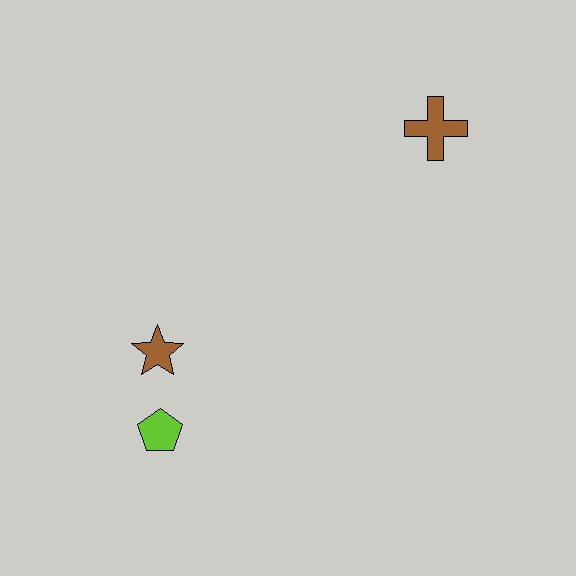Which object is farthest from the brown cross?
The lime pentagon is farthest from the brown cross.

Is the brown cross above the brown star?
Yes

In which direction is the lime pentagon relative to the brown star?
The lime pentagon is below the brown star.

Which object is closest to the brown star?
The lime pentagon is closest to the brown star.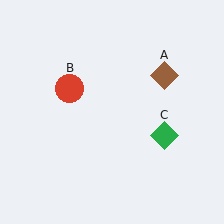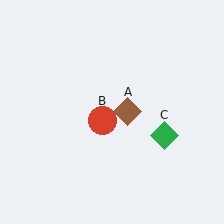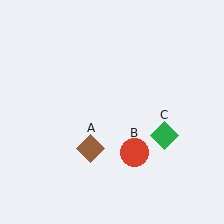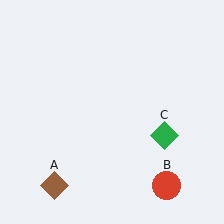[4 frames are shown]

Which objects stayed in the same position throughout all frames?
Green diamond (object C) remained stationary.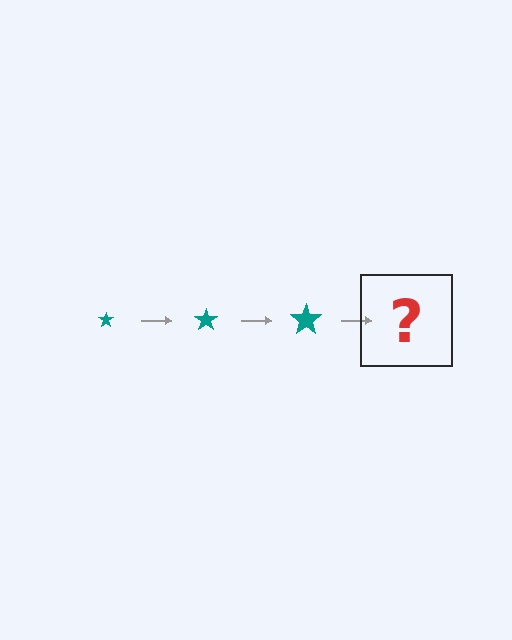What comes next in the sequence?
The next element should be a teal star, larger than the previous one.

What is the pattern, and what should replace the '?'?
The pattern is that the star gets progressively larger each step. The '?' should be a teal star, larger than the previous one.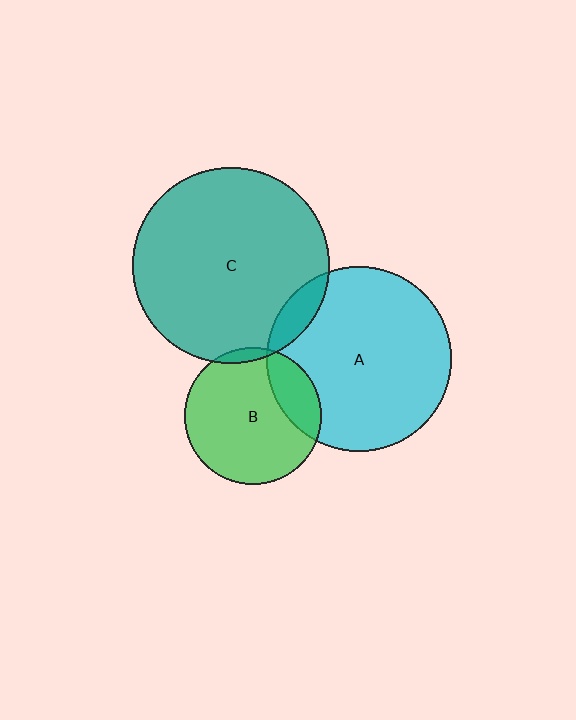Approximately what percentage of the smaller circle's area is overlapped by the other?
Approximately 10%.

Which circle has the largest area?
Circle C (teal).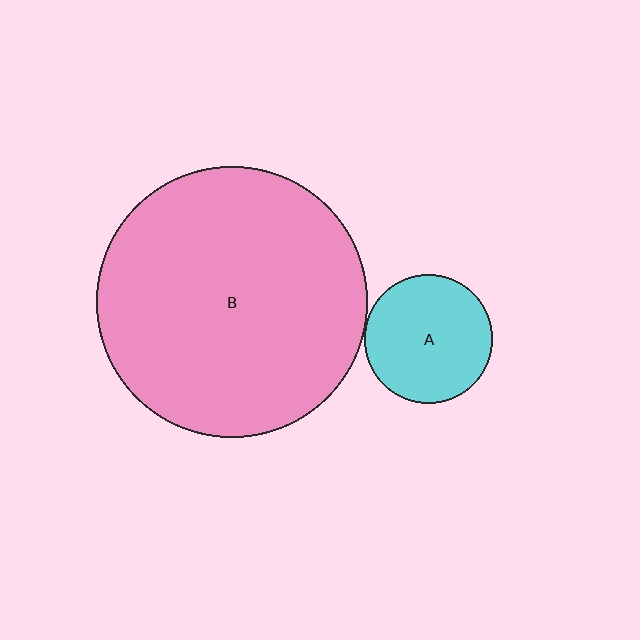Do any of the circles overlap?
No, none of the circles overlap.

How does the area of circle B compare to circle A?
Approximately 4.4 times.